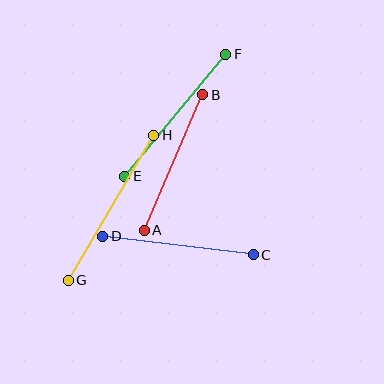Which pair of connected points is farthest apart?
Points G and H are farthest apart.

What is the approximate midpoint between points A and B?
The midpoint is at approximately (173, 163) pixels.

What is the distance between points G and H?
The distance is approximately 169 pixels.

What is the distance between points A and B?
The distance is approximately 147 pixels.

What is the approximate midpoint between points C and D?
The midpoint is at approximately (178, 246) pixels.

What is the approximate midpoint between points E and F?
The midpoint is at approximately (175, 115) pixels.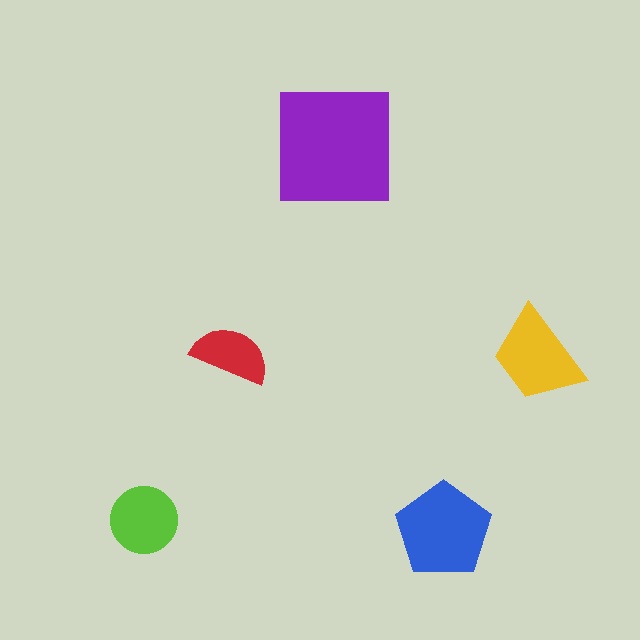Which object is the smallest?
The red semicircle.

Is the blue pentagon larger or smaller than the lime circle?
Larger.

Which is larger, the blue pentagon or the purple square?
The purple square.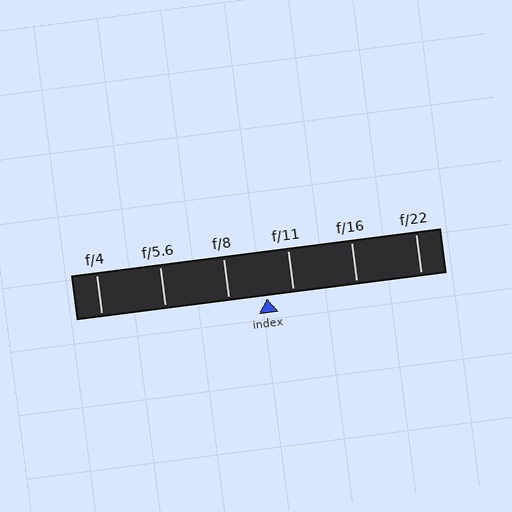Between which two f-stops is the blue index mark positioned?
The index mark is between f/8 and f/11.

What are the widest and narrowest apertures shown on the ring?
The widest aperture shown is f/4 and the narrowest is f/22.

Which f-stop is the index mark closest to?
The index mark is closest to f/11.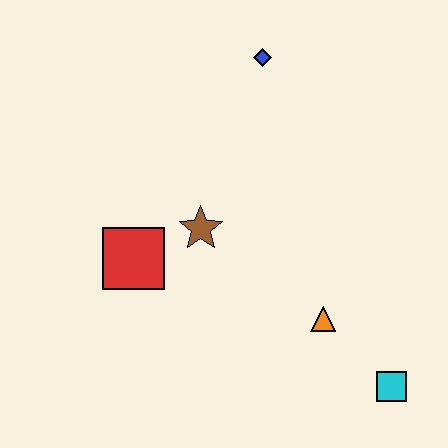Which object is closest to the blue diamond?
The brown star is closest to the blue diamond.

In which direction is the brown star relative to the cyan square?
The brown star is to the left of the cyan square.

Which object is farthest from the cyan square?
The blue diamond is farthest from the cyan square.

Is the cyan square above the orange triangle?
No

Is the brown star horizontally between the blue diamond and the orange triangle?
No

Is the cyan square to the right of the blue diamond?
Yes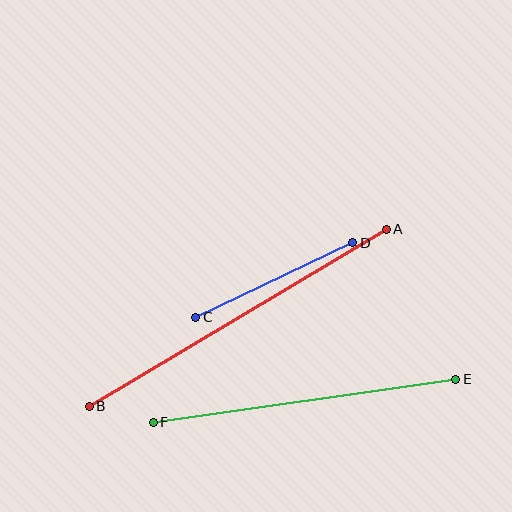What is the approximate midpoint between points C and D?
The midpoint is at approximately (274, 280) pixels.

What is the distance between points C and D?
The distance is approximately 174 pixels.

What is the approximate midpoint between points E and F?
The midpoint is at approximately (304, 401) pixels.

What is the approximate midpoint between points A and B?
The midpoint is at approximately (238, 318) pixels.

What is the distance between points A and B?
The distance is approximately 346 pixels.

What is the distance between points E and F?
The distance is approximately 305 pixels.